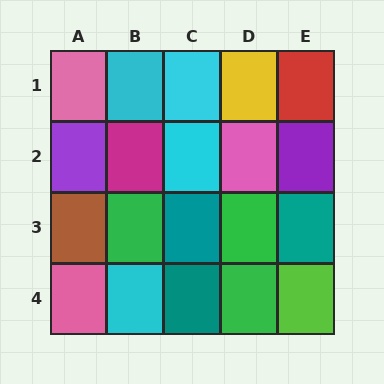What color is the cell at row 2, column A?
Purple.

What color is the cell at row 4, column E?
Lime.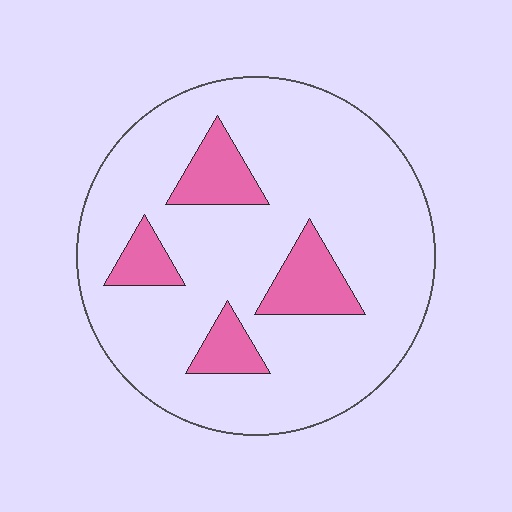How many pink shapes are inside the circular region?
4.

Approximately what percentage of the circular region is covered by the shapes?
Approximately 15%.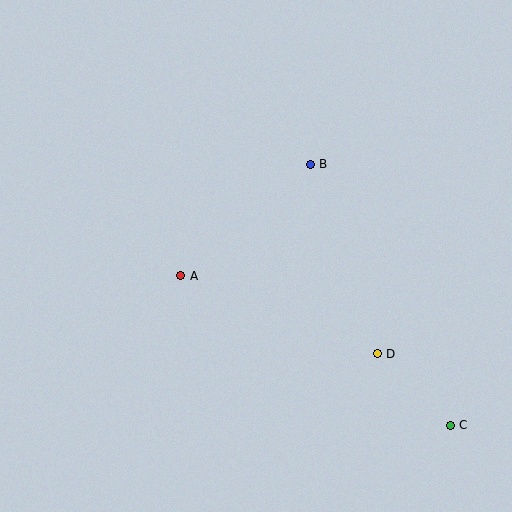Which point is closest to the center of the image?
Point A at (181, 276) is closest to the center.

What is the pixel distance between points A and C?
The distance between A and C is 308 pixels.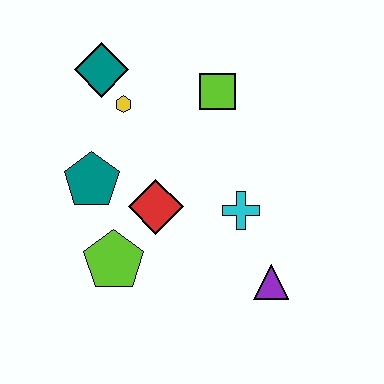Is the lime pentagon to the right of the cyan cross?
No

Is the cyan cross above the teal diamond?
No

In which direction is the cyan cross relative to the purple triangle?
The cyan cross is above the purple triangle.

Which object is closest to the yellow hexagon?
The teal diamond is closest to the yellow hexagon.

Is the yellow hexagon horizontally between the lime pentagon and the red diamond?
Yes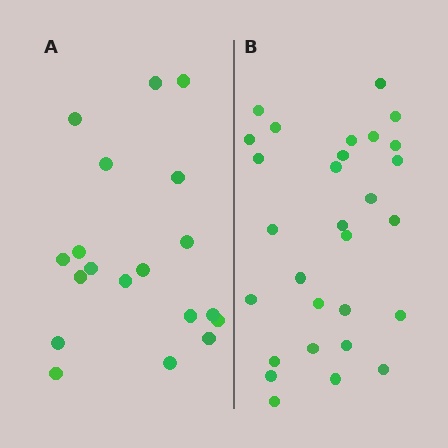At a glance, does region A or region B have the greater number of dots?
Region B (the right region) has more dots.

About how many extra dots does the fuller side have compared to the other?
Region B has roughly 10 or so more dots than region A.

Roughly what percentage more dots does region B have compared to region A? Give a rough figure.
About 55% more.